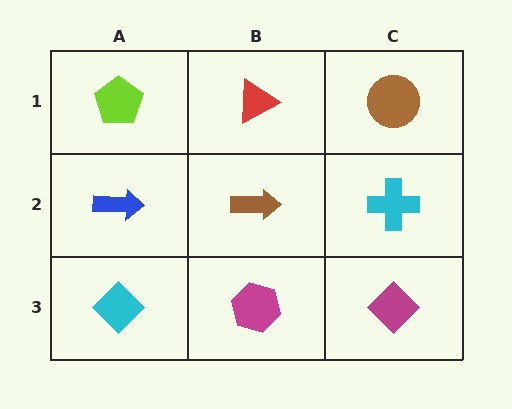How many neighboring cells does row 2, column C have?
3.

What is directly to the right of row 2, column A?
A brown arrow.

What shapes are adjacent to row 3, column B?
A brown arrow (row 2, column B), a cyan diamond (row 3, column A), a magenta diamond (row 3, column C).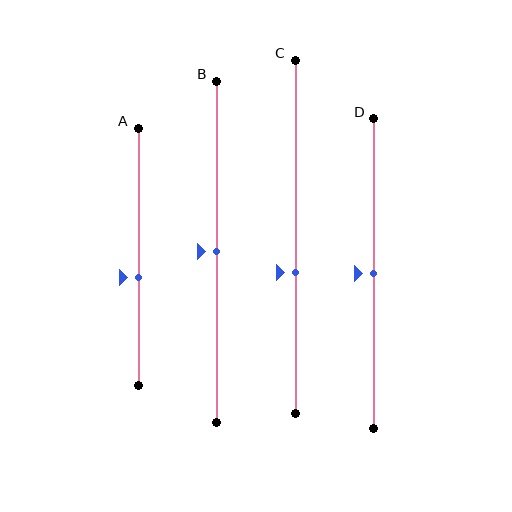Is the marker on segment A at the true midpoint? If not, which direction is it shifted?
No, the marker on segment A is shifted downward by about 8% of the segment length.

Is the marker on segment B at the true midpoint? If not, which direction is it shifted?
Yes, the marker on segment B is at the true midpoint.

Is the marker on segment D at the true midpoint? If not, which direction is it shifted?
Yes, the marker on segment D is at the true midpoint.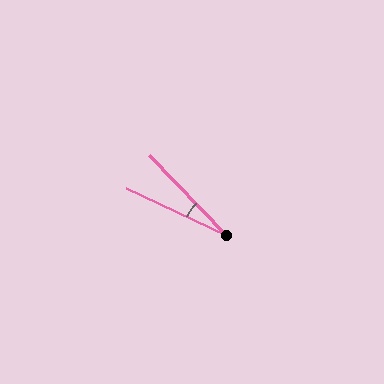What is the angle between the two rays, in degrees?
Approximately 21 degrees.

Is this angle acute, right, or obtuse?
It is acute.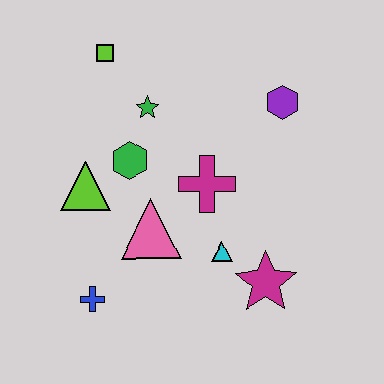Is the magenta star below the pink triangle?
Yes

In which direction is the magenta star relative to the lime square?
The magenta star is below the lime square.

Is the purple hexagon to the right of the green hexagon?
Yes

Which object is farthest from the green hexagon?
The magenta star is farthest from the green hexagon.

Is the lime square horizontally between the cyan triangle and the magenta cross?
No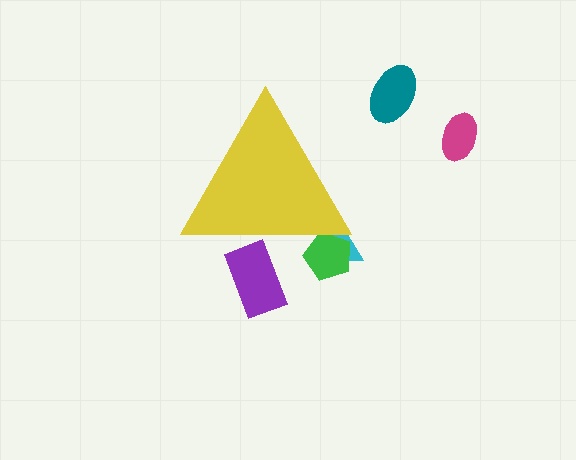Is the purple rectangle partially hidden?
Yes, the purple rectangle is partially hidden behind the yellow triangle.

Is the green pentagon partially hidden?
Yes, the green pentagon is partially hidden behind the yellow triangle.